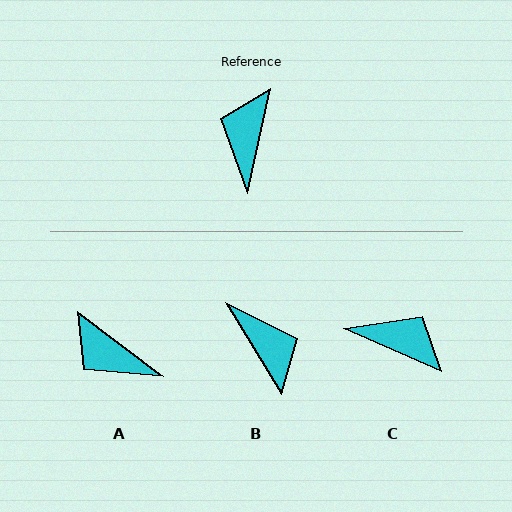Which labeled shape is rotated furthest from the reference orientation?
B, about 136 degrees away.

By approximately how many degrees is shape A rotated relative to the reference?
Approximately 65 degrees counter-clockwise.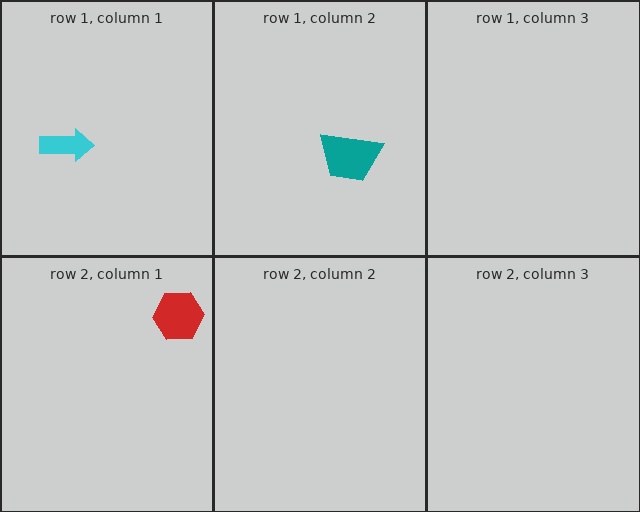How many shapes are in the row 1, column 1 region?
1.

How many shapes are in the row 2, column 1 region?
1.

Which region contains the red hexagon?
The row 2, column 1 region.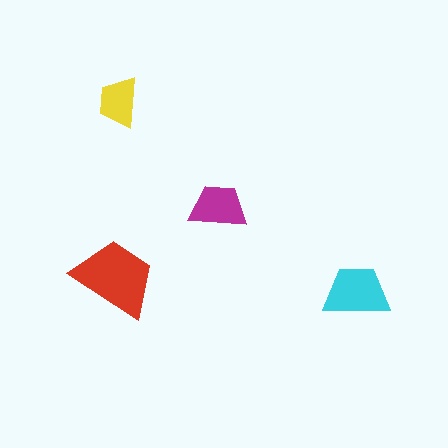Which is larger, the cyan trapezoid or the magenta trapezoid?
The cyan one.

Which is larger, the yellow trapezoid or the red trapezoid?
The red one.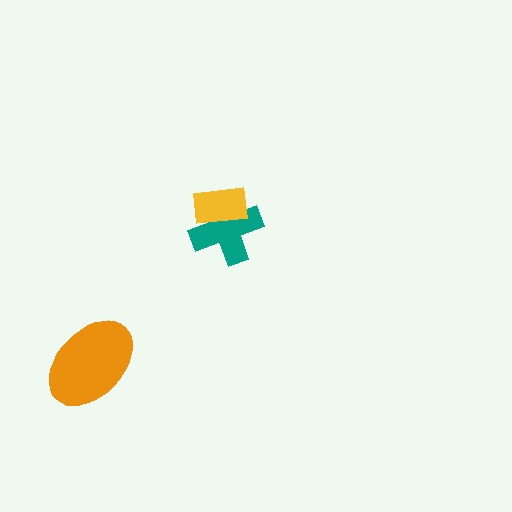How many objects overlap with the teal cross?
1 object overlaps with the teal cross.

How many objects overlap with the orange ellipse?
0 objects overlap with the orange ellipse.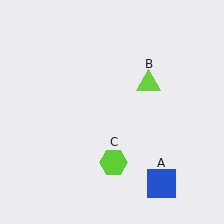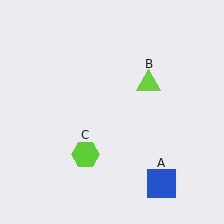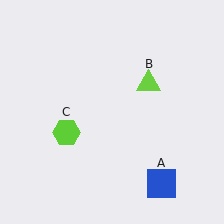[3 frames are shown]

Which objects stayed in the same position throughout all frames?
Blue square (object A) and lime triangle (object B) remained stationary.